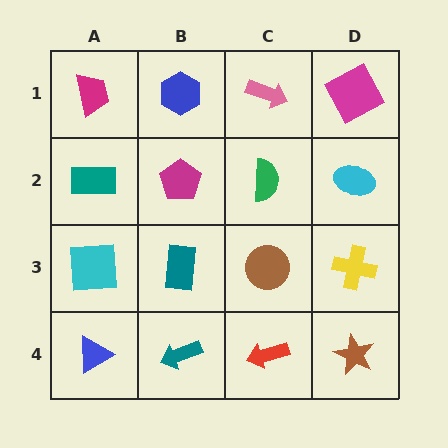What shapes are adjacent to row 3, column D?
A cyan ellipse (row 2, column D), a brown star (row 4, column D), a brown circle (row 3, column C).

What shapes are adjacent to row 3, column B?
A magenta pentagon (row 2, column B), a teal arrow (row 4, column B), a cyan square (row 3, column A), a brown circle (row 3, column C).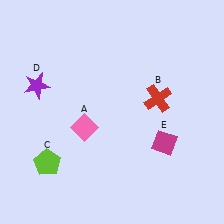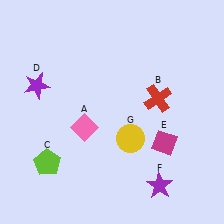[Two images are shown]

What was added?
A purple star (F), a yellow circle (G) were added in Image 2.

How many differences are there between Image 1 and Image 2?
There are 2 differences between the two images.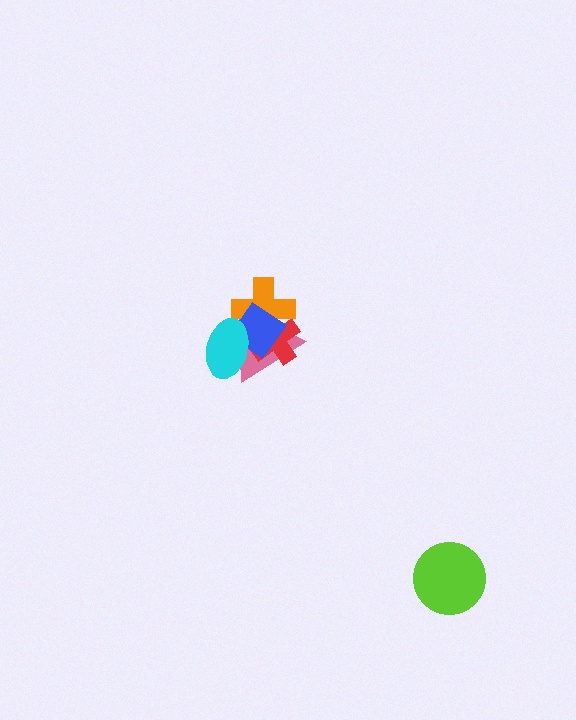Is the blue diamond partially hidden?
Yes, it is partially covered by another shape.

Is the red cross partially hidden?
Yes, it is partially covered by another shape.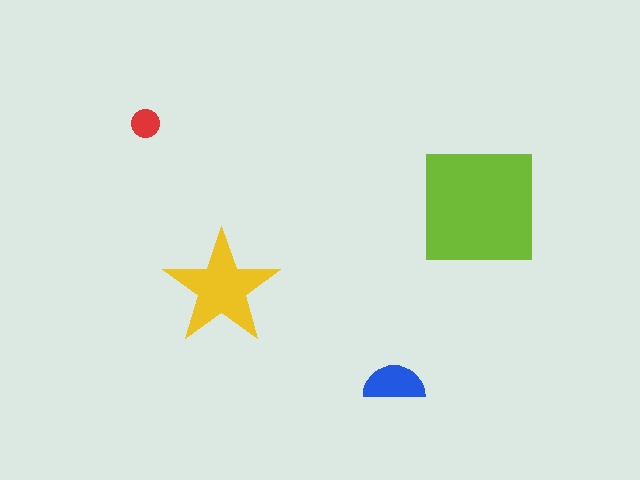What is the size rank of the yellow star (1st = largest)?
2nd.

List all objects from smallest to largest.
The red circle, the blue semicircle, the yellow star, the lime square.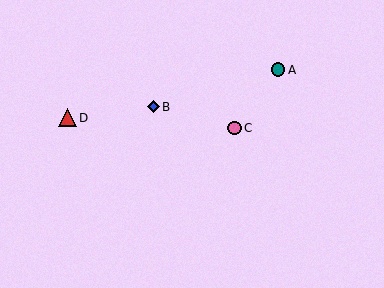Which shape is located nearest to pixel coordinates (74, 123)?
The red triangle (labeled D) at (67, 118) is nearest to that location.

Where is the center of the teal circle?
The center of the teal circle is at (278, 70).